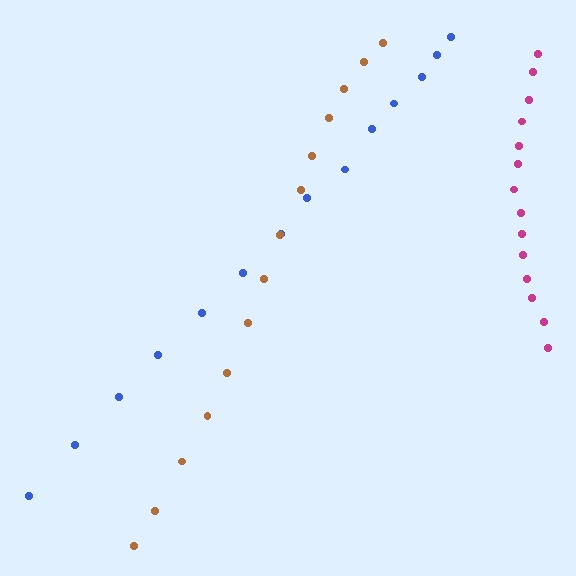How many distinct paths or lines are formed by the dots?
There are 3 distinct paths.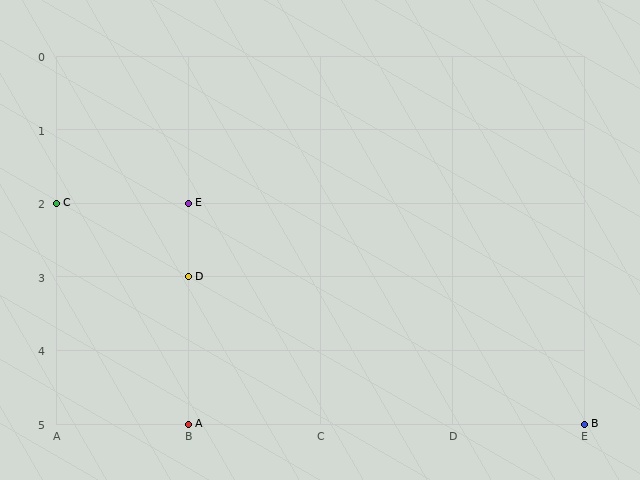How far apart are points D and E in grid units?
Points D and E are 1 row apart.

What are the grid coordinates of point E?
Point E is at grid coordinates (B, 2).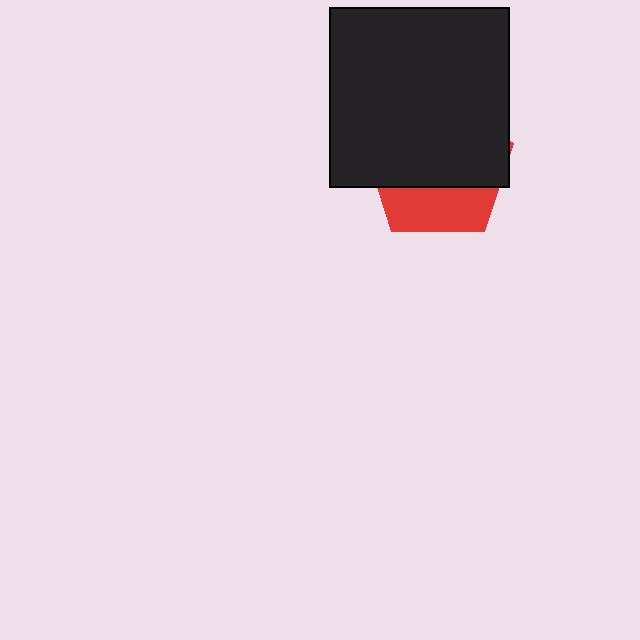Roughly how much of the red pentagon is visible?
A small part of it is visible (roughly 32%).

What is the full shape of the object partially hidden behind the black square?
The partially hidden object is a red pentagon.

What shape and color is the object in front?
The object in front is a black square.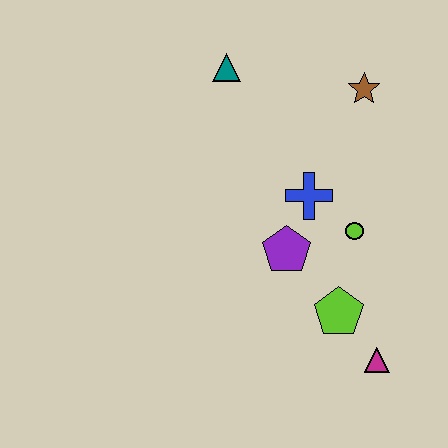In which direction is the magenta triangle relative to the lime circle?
The magenta triangle is below the lime circle.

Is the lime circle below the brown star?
Yes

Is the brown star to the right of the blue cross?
Yes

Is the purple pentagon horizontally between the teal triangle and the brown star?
Yes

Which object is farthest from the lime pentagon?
The teal triangle is farthest from the lime pentagon.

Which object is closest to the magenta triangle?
The lime pentagon is closest to the magenta triangle.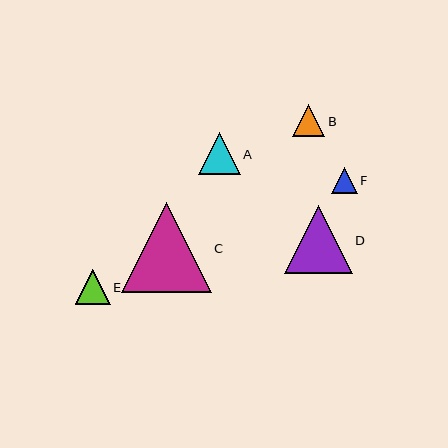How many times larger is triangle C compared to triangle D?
Triangle C is approximately 1.3 times the size of triangle D.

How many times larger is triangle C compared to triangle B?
Triangle C is approximately 2.8 times the size of triangle B.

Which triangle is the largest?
Triangle C is the largest with a size of approximately 90 pixels.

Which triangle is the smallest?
Triangle F is the smallest with a size of approximately 26 pixels.